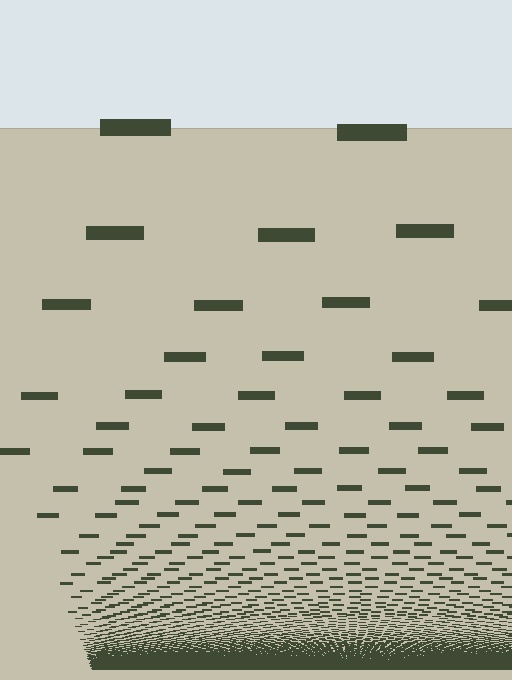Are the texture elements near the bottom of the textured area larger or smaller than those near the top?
Smaller. The gradient is inverted — elements near the bottom are smaller and denser.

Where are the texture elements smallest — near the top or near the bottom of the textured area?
Near the bottom.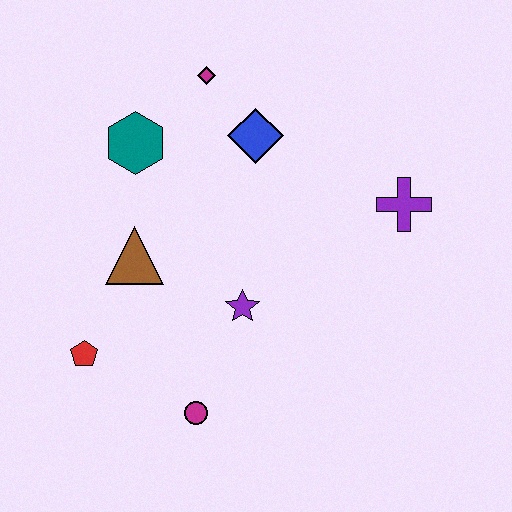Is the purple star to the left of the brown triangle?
No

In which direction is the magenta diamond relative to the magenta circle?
The magenta diamond is above the magenta circle.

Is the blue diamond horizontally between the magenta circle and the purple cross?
Yes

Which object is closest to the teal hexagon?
The magenta diamond is closest to the teal hexagon.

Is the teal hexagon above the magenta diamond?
No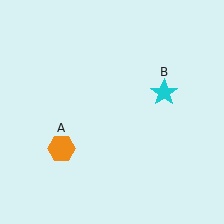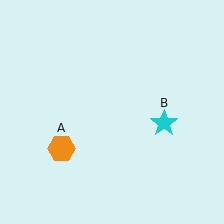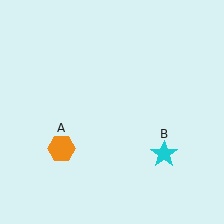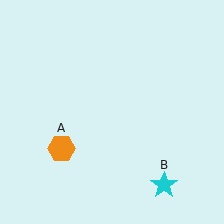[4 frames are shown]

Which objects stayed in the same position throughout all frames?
Orange hexagon (object A) remained stationary.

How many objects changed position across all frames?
1 object changed position: cyan star (object B).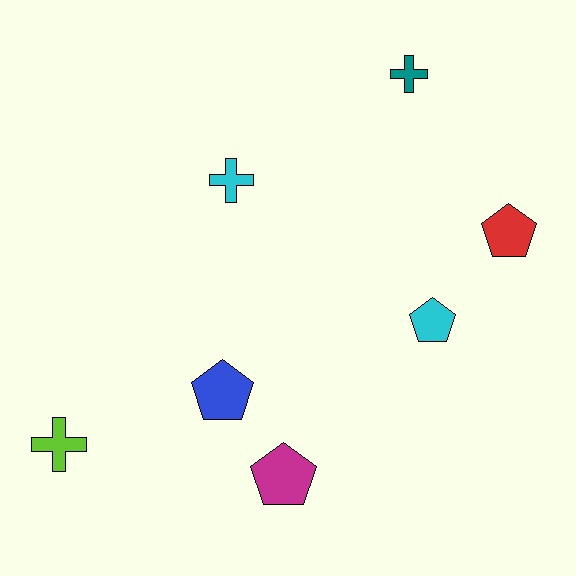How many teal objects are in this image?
There is 1 teal object.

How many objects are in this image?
There are 7 objects.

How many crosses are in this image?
There are 3 crosses.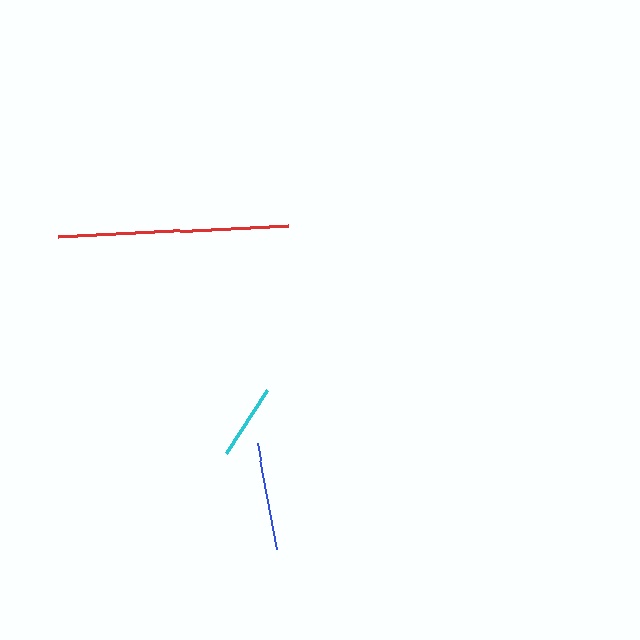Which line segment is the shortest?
The cyan line is the shortest at approximately 75 pixels.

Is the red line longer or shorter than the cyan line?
The red line is longer than the cyan line.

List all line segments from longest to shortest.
From longest to shortest: red, blue, cyan.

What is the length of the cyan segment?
The cyan segment is approximately 75 pixels long.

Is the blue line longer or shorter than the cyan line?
The blue line is longer than the cyan line.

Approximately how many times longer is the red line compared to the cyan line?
The red line is approximately 3.1 times the length of the cyan line.